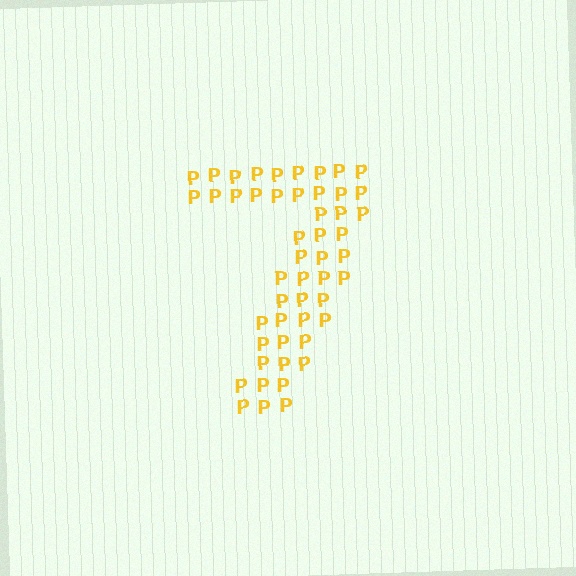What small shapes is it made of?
It is made of small letter P's.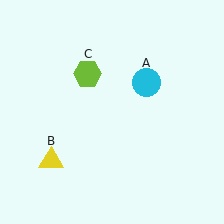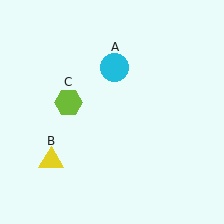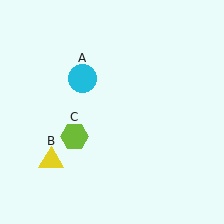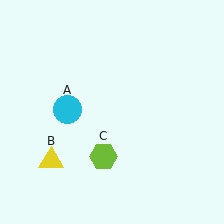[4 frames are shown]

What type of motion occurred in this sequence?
The cyan circle (object A), lime hexagon (object C) rotated counterclockwise around the center of the scene.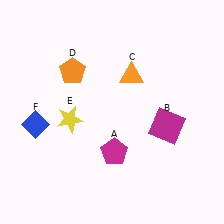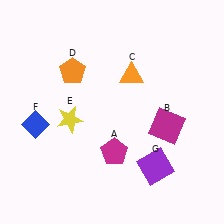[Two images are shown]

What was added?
A purple square (G) was added in Image 2.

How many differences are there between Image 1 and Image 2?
There is 1 difference between the two images.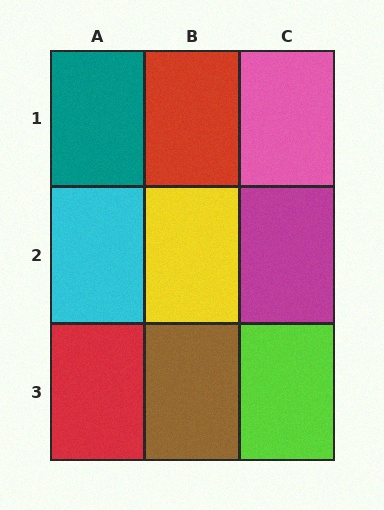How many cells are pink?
1 cell is pink.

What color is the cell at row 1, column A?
Teal.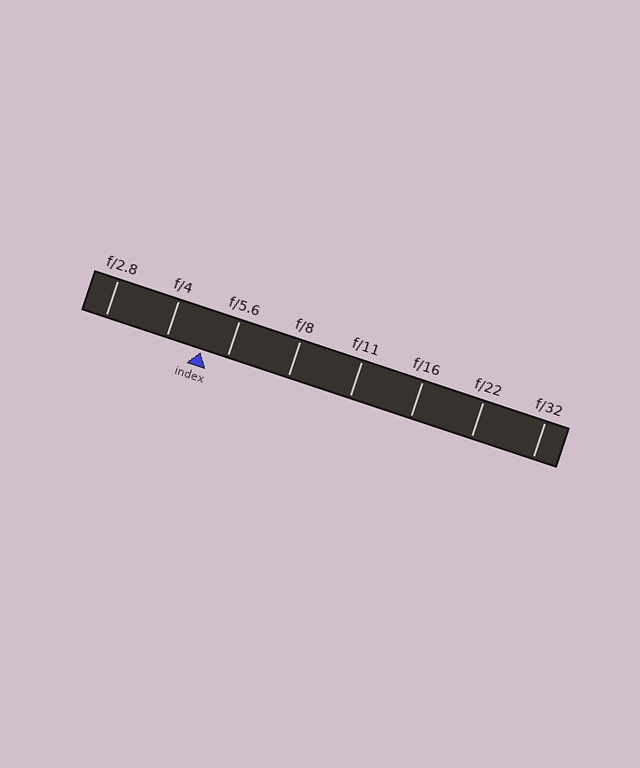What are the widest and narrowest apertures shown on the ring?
The widest aperture shown is f/2.8 and the narrowest is f/32.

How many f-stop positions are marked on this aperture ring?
There are 8 f-stop positions marked.